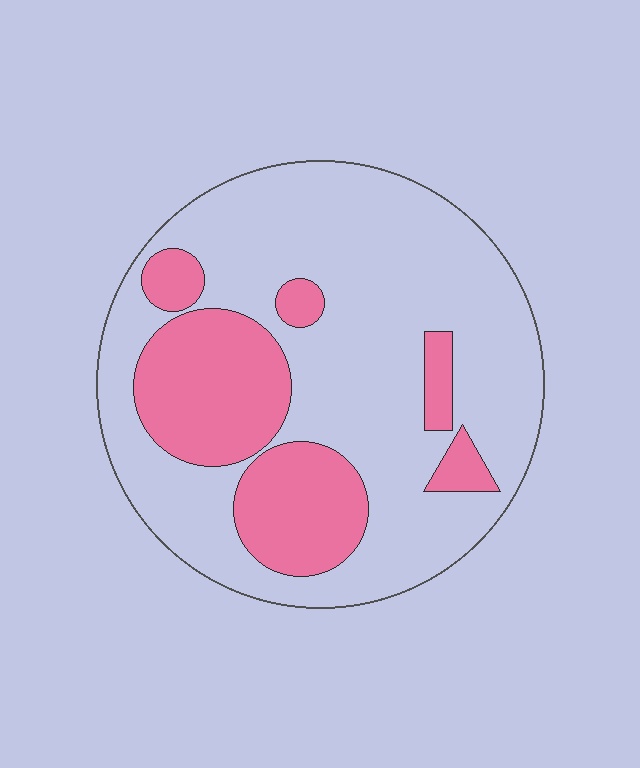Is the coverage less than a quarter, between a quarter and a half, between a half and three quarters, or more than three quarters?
Between a quarter and a half.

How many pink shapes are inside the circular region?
6.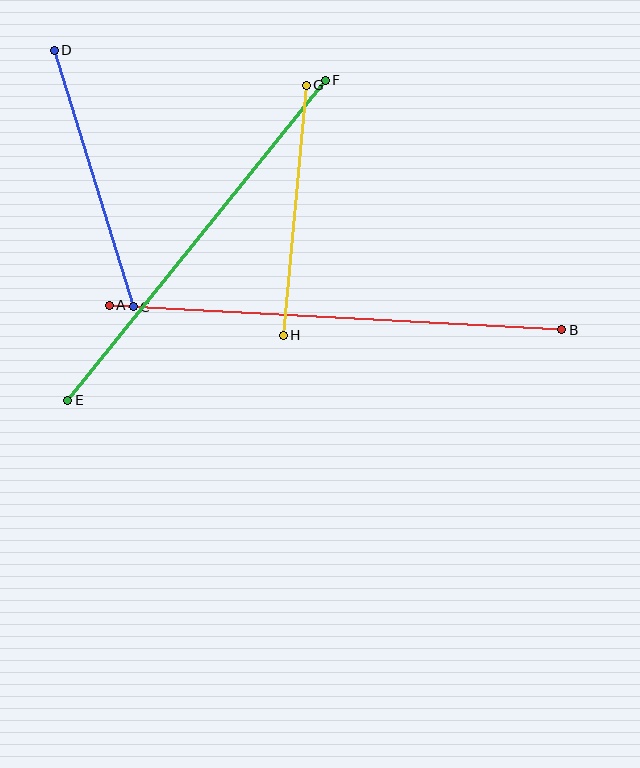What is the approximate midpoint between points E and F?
The midpoint is at approximately (196, 240) pixels.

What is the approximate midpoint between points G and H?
The midpoint is at approximately (295, 210) pixels.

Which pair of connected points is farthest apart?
Points A and B are farthest apart.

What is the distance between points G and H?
The distance is approximately 251 pixels.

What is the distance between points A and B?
The distance is approximately 453 pixels.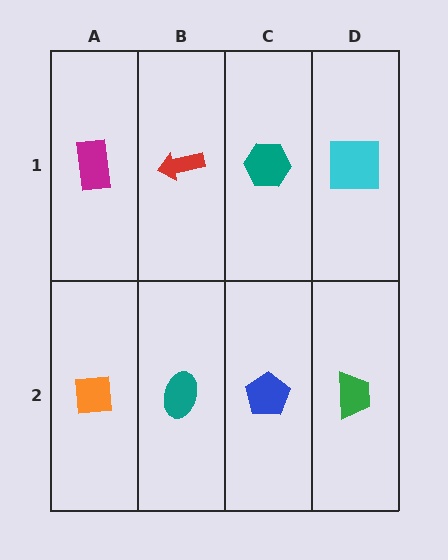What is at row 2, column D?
A green trapezoid.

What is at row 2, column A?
An orange square.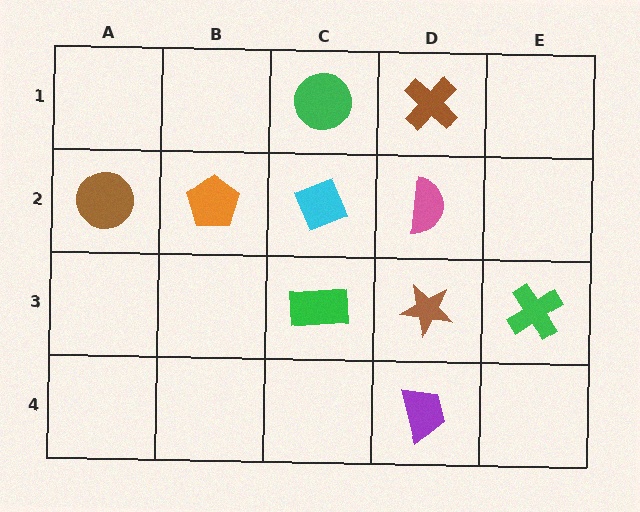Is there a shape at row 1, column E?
No, that cell is empty.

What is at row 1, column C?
A green circle.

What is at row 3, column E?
A green cross.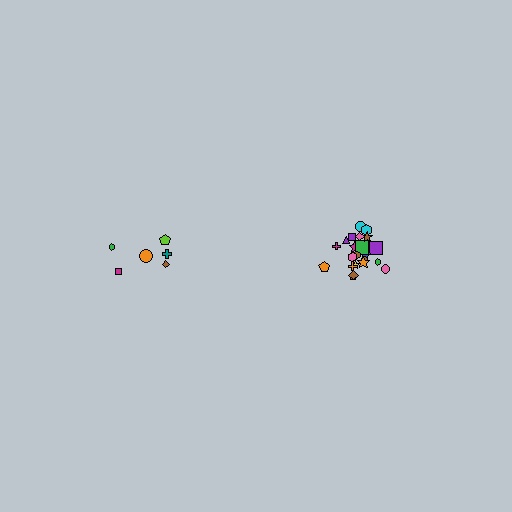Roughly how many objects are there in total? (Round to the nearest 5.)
Roughly 30 objects in total.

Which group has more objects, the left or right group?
The right group.